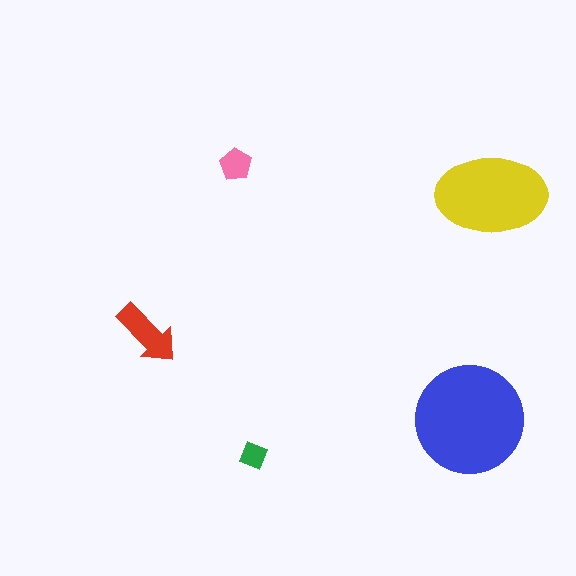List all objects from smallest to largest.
The green diamond, the pink pentagon, the red arrow, the yellow ellipse, the blue circle.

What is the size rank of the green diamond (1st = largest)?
5th.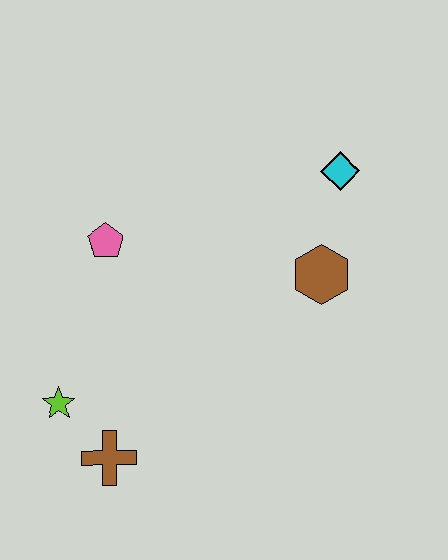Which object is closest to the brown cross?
The lime star is closest to the brown cross.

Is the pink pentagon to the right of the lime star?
Yes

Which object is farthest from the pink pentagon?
The cyan diamond is farthest from the pink pentagon.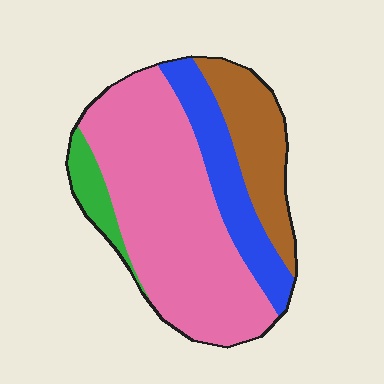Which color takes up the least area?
Green, at roughly 5%.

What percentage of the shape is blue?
Blue takes up between a sixth and a third of the shape.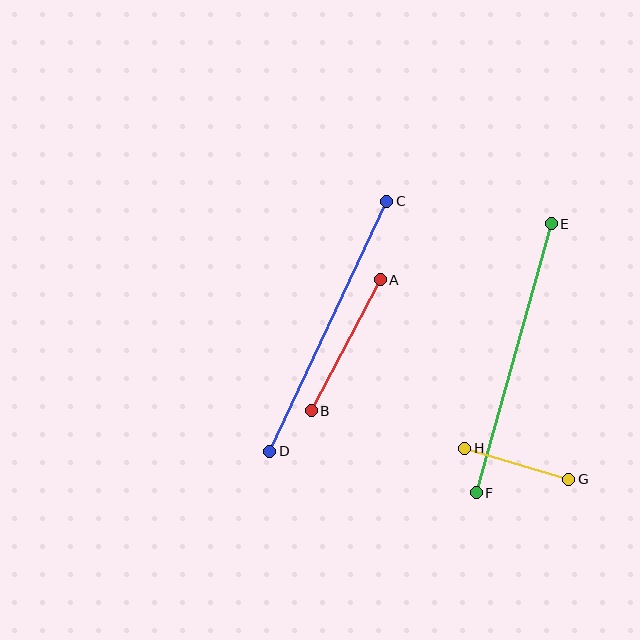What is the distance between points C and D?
The distance is approximately 276 pixels.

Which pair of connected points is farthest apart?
Points E and F are farthest apart.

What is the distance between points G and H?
The distance is approximately 109 pixels.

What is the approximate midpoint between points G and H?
The midpoint is at approximately (517, 464) pixels.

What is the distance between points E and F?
The distance is approximately 279 pixels.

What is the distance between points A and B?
The distance is approximately 148 pixels.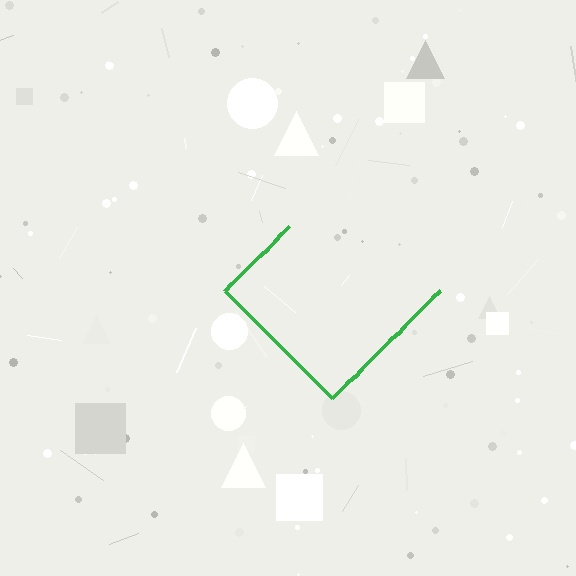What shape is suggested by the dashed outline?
The dashed outline suggests a diamond.